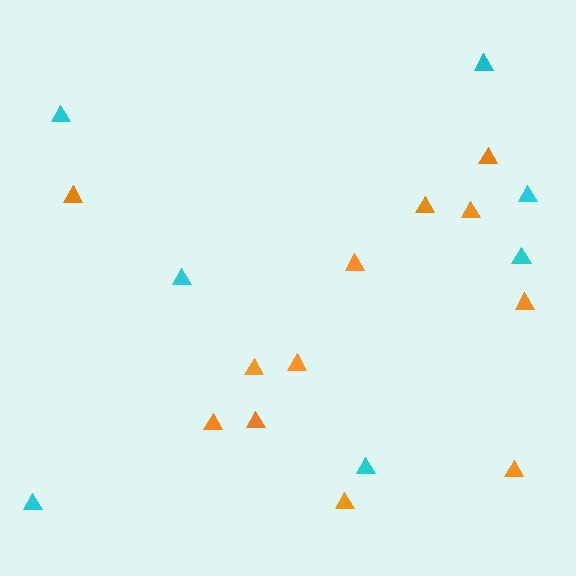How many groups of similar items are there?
There are 2 groups: one group of orange triangles (12) and one group of cyan triangles (7).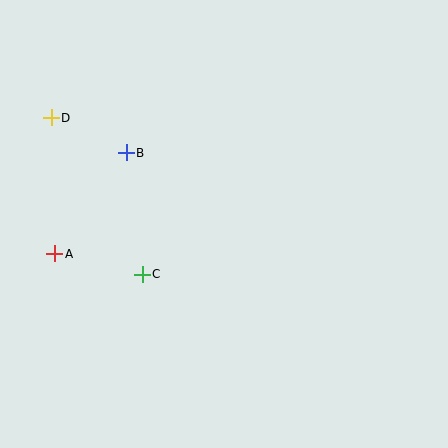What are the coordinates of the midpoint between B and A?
The midpoint between B and A is at (90, 203).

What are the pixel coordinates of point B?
Point B is at (126, 153).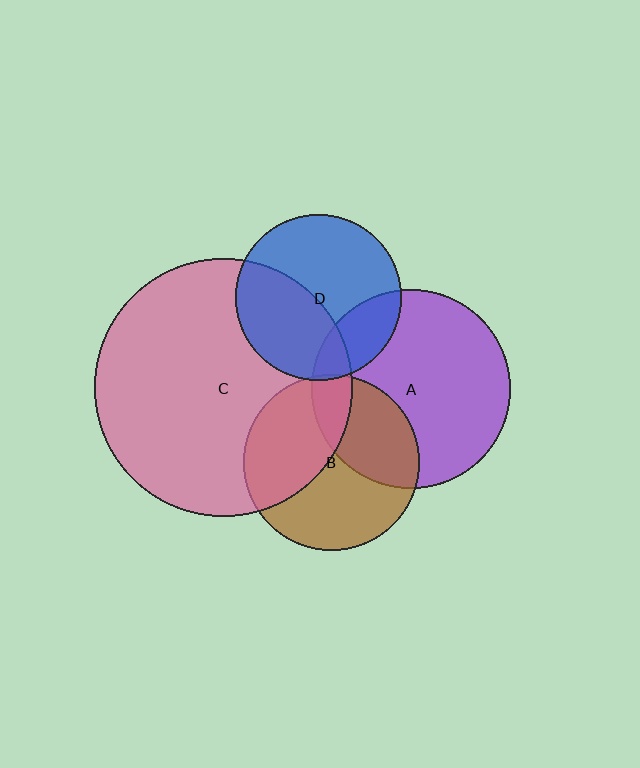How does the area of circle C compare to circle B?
Approximately 2.1 times.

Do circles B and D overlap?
Yes.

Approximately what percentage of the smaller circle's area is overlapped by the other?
Approximately 5%.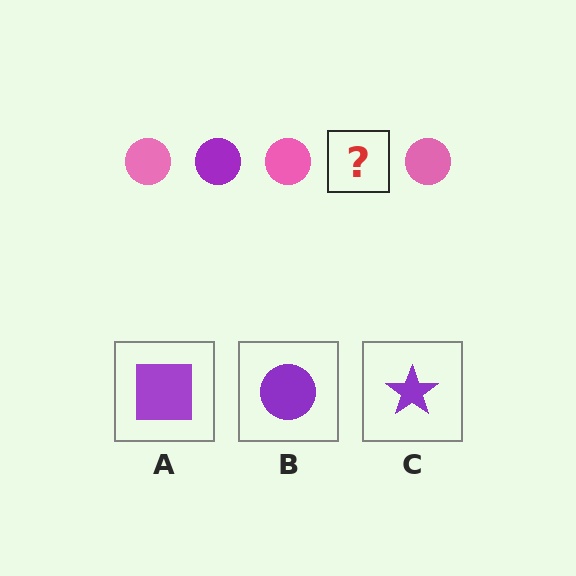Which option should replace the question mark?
Option B.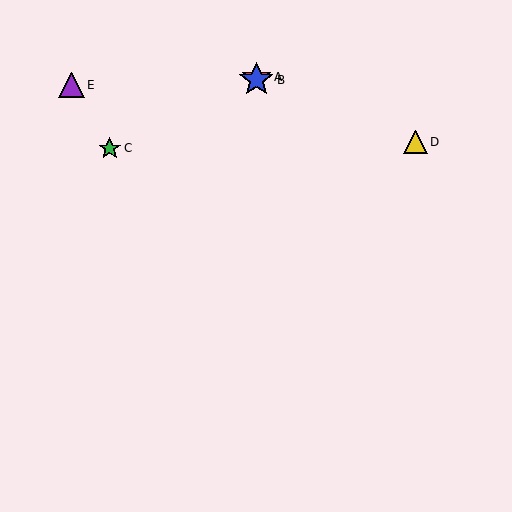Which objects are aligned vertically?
Objects A, B are aligned vertically.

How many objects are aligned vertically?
2 objects (A, B) are aligned vertically.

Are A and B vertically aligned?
Yes, both are at x≈256.